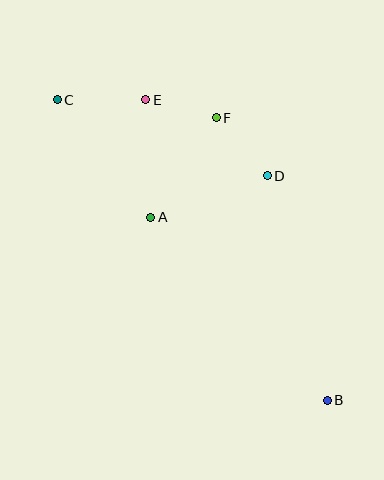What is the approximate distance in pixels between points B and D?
The distance between B and D is approximately 232 pixels.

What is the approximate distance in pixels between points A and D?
The distance between A and D is approximately 124 pixels.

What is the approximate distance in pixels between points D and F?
The distance between D and F is approximately 77 pixels.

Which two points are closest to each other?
Points E and F are closest to each other.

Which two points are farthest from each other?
Points B and C are farthest from each other.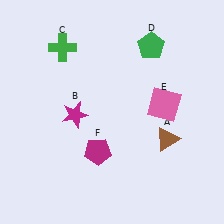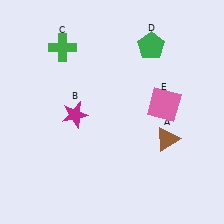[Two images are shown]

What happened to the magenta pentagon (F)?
The magenta pentagon (F) was removed in Image 2. It was in the bottom-left area of Image 1.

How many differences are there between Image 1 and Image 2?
There is 1 difference between the two images.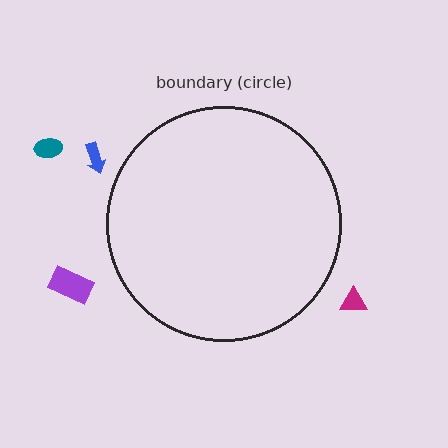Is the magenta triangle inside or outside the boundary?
Outside.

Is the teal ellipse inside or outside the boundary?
Outside.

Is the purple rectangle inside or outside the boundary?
Outside.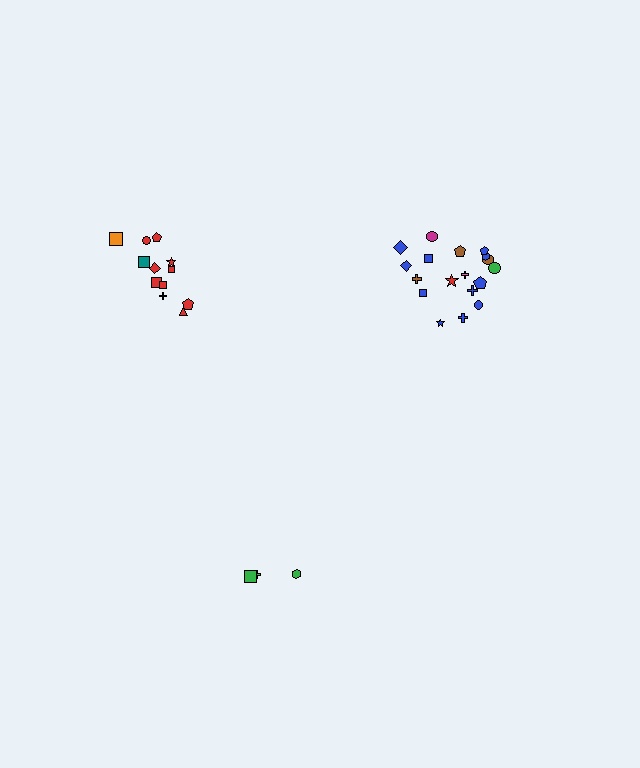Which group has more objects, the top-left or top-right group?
The top-right group.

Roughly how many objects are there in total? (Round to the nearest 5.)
Roughly 35 objects in total.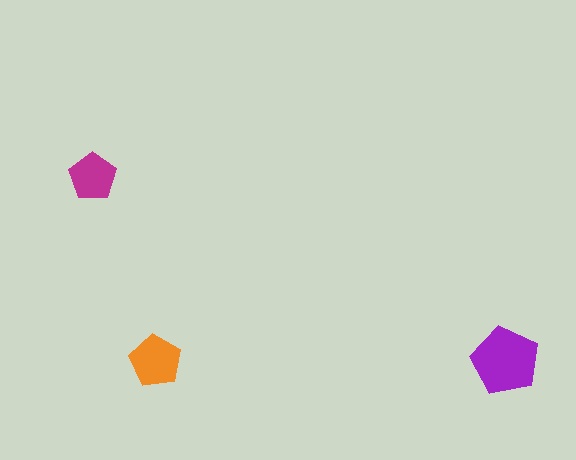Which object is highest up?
The magenta pentagon is topmost.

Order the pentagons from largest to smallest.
the purple one, the orange one, the magenta one.